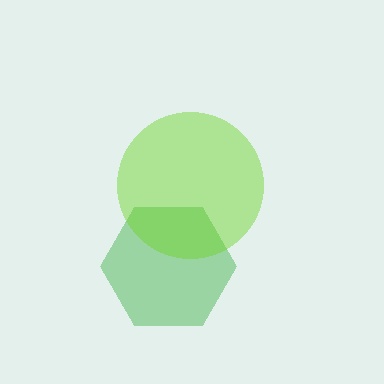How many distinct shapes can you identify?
There are 2 distinct shapes: a green hexagon, a lime circle.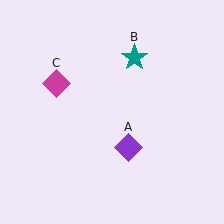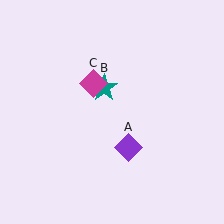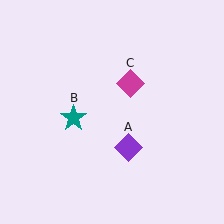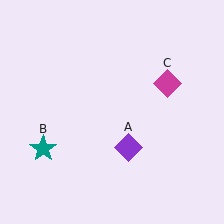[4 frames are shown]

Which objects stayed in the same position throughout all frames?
Purple diamond (object A) remained stationary.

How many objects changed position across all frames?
2 objects changed position: teal star (object B), magenta diamond (object C).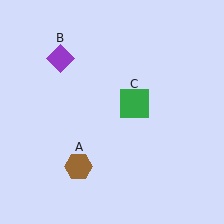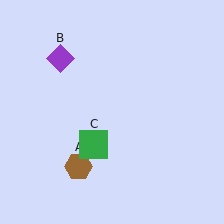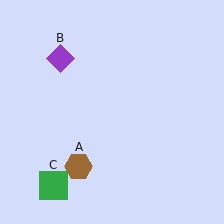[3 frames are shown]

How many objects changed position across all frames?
1 object changed position: green square (object C).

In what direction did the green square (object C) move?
The green square (object C) moved down and to the left.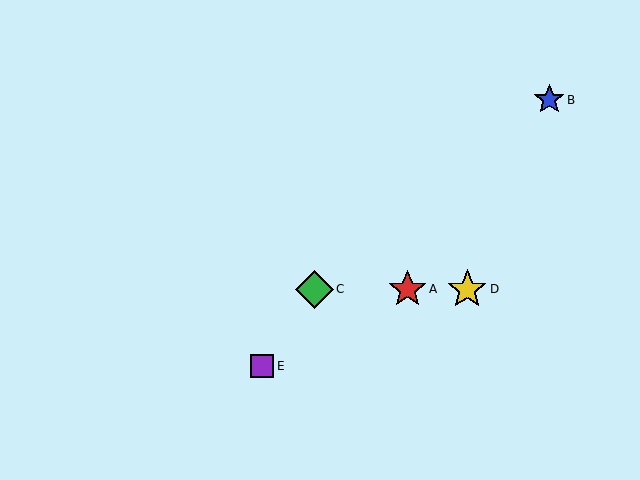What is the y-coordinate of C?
Object C is at y≈289.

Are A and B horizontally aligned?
No, A is at y≈289 and B is at y≈100.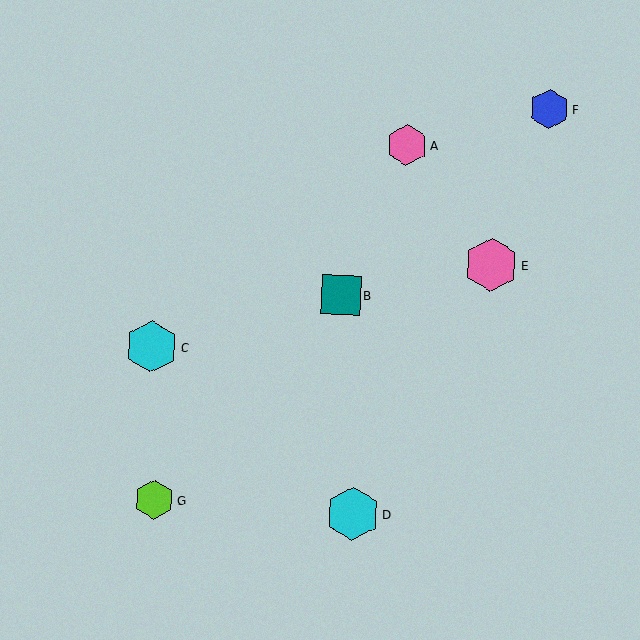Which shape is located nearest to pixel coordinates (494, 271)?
The pink hexagon (labeled E) at (491, 265) is nearest to that location.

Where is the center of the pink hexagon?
The center of the pink hexagon is at (407, 145).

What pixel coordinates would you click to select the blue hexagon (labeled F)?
Click at (549, 109) to select the blue hexagon F.